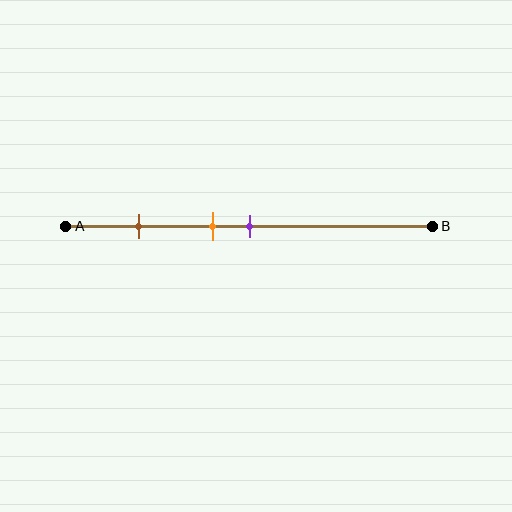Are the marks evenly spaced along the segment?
No, the marks are not evenly spaced.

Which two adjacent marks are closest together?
The orange and purple marks are the closest adjacent pair.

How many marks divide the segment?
There are 3 marks dividing the segment.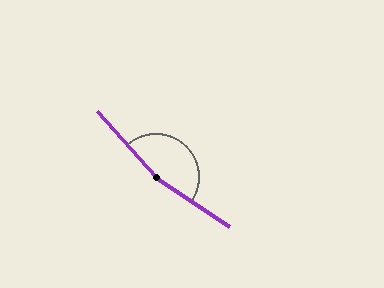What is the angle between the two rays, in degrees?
Approximately 165 degrees.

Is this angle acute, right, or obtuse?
It is obtuse.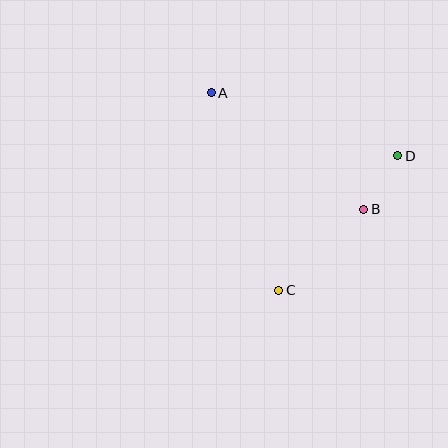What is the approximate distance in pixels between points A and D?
The distance between A and D is approximately 197 pixels.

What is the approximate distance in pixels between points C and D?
The distance between C and D is approximately 180 pixels.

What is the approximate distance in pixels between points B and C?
The distance between B and C is approximately 117 pixels.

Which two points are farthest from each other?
Points A and C are farthest from each other.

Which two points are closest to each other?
Points B and D are closest to each other.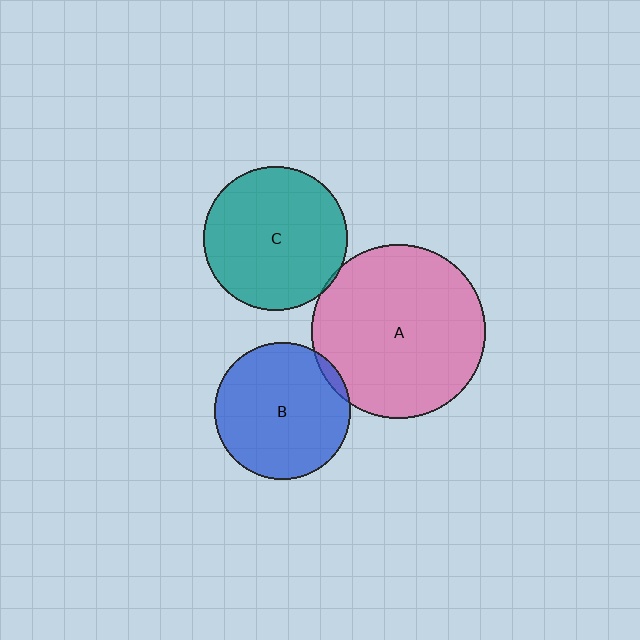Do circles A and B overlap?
Yes.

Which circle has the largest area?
Circle A (pink).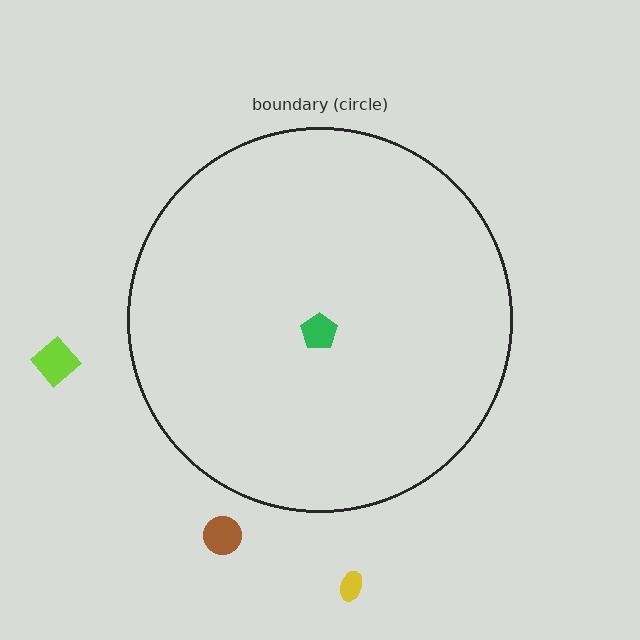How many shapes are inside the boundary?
1 inside, 3 outside.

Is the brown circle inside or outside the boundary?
Outside.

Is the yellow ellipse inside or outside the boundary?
Outside.